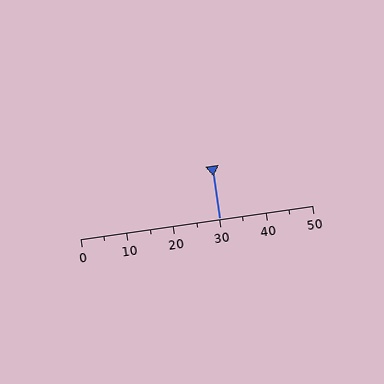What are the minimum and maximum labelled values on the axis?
The axis runs from 0 to 50.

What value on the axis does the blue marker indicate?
The marker indicates approximately 30.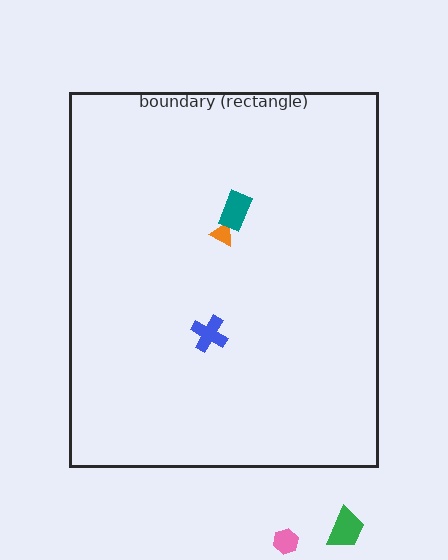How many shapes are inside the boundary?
3 inside, 2 outside.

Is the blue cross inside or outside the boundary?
Inside.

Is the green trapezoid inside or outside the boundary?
Outside.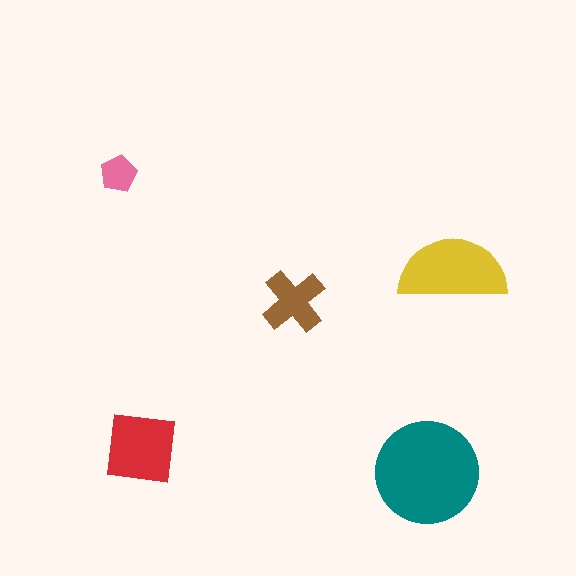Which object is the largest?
The teal circle.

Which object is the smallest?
The pink pentagon.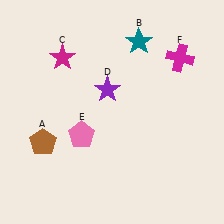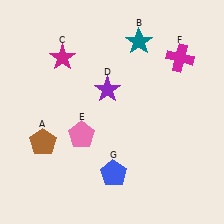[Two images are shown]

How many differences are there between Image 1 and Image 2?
There is 1 difference between the two images.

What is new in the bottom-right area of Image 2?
A blue pentagon (G) was added in the bottom-right area of Image 2.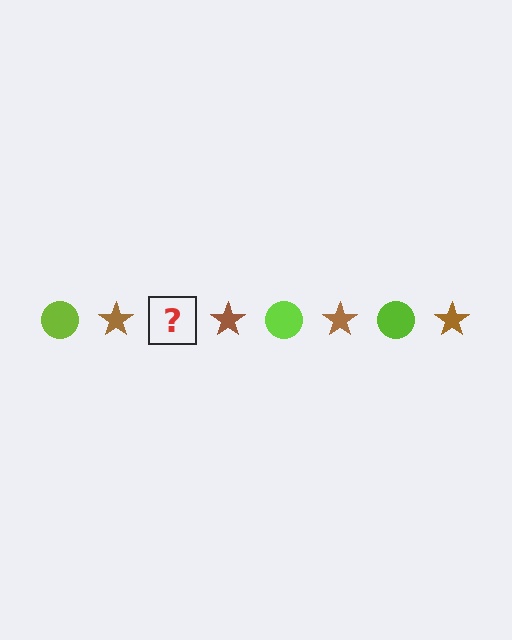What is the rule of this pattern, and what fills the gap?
The rule is that the pattern alternates between lime circle and brown star. The gap should be filled with a lime circle.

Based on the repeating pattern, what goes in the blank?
The blank should be a lime circle.